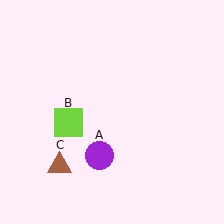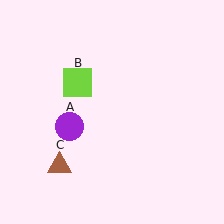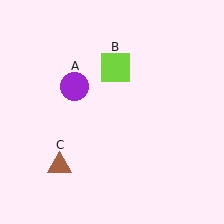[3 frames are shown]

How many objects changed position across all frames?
2 objects changed position: purple circle (object A), lime square (object B).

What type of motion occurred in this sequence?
The purple circle (object A), lime square (object B) rotated clockwise around the center of the scene.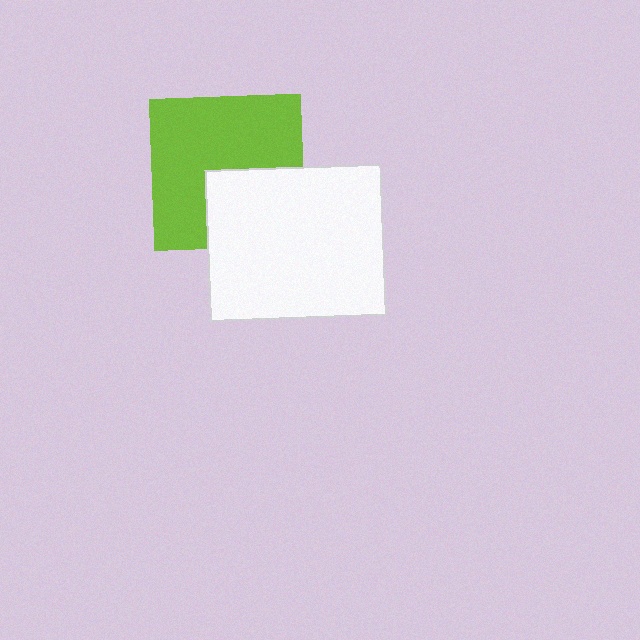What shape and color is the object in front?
The object in front is a white rectangle.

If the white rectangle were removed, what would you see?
You would see the complete lime square.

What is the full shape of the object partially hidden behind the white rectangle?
The partially hidden object is a lime square.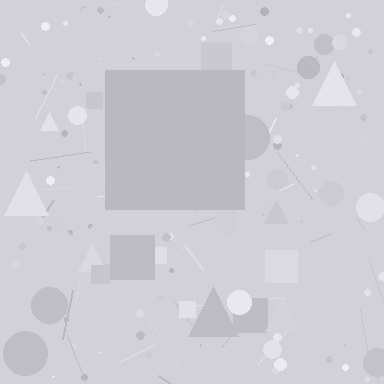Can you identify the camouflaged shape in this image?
The camouflaged shape is a square.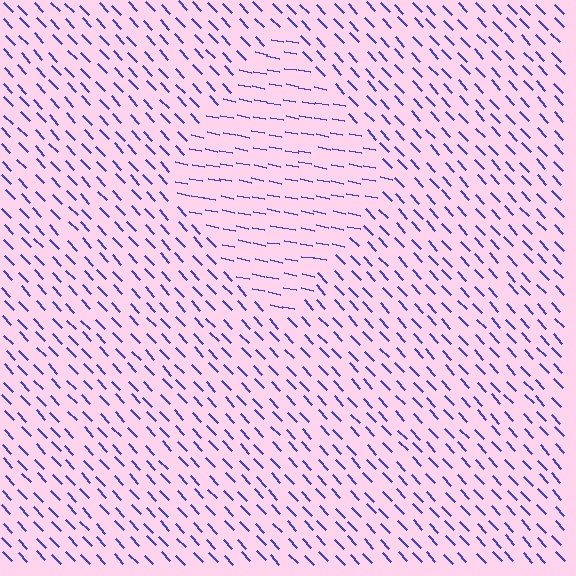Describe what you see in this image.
The image is filled with small blue line segments. A diamond region in the image has lines oriented differently from the surrounding lines, creating a visible texture boundary.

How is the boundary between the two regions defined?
The boundary is defined purely by a change in line orientation (approximately 36 degrees difference). All lines are the same color and thickness.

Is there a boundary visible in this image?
Yes, there is a texture boundary formed by a change in line orientation.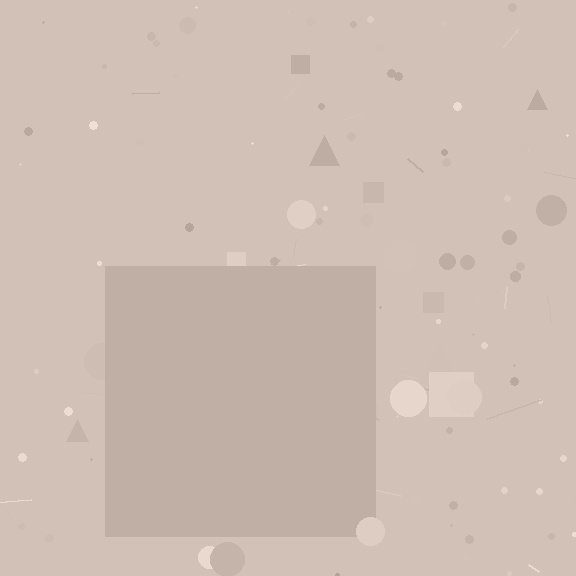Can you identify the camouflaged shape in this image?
The camouflaged shape is a square.